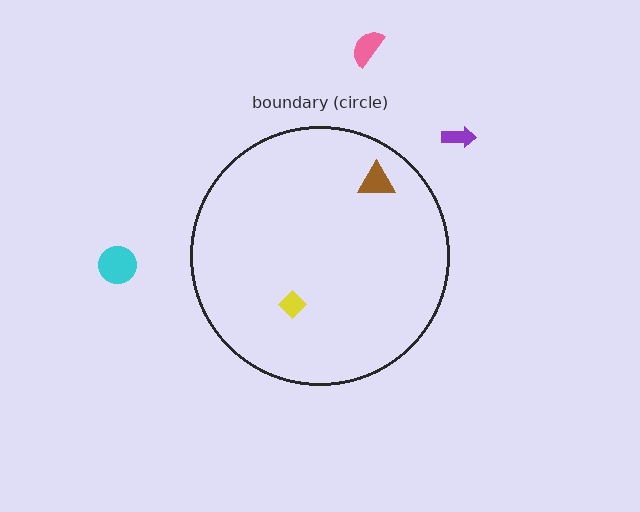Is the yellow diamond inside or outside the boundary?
Inside.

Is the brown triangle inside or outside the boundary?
Inside.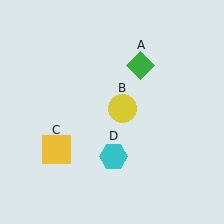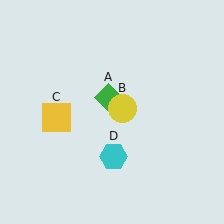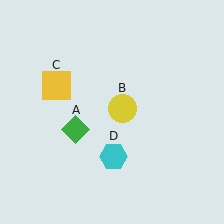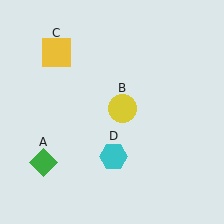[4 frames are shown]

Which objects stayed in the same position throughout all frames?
Yellow circle (object B) and cyan hexagon (object D) remained stationary.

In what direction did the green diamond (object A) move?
The green diamond (object A) moved down and to the left.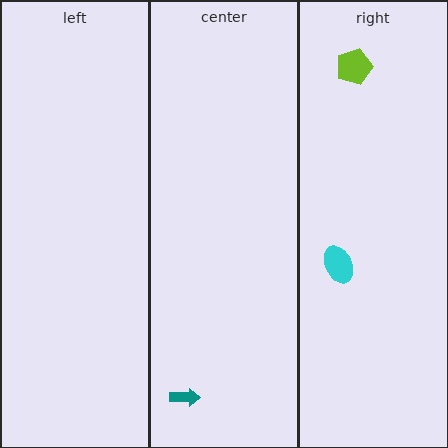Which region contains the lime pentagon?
The right region.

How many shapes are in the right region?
2.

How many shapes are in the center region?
1.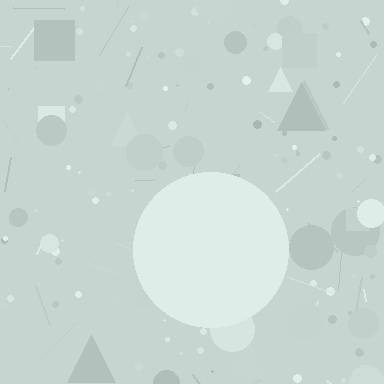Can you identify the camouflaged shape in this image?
The camouflaged shape is a circle.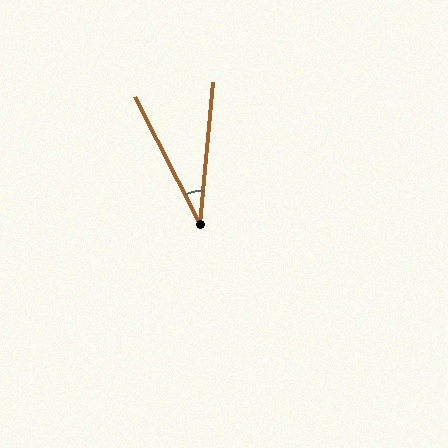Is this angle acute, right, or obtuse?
It is acute.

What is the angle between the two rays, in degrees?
Approximately 32 degrees.